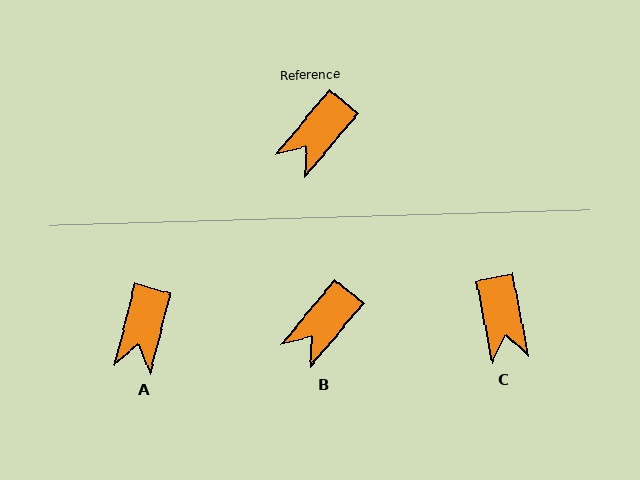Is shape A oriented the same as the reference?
No, it is off by about 25 degrees.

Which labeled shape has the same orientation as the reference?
B.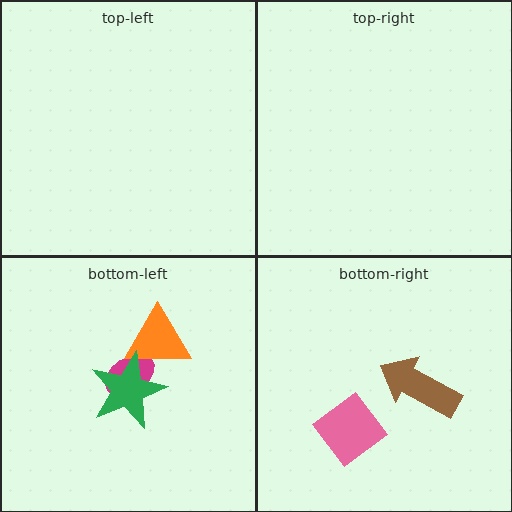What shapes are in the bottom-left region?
The magenta ellipse, the orange triangle, the green star.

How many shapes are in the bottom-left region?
3.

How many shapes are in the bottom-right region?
2.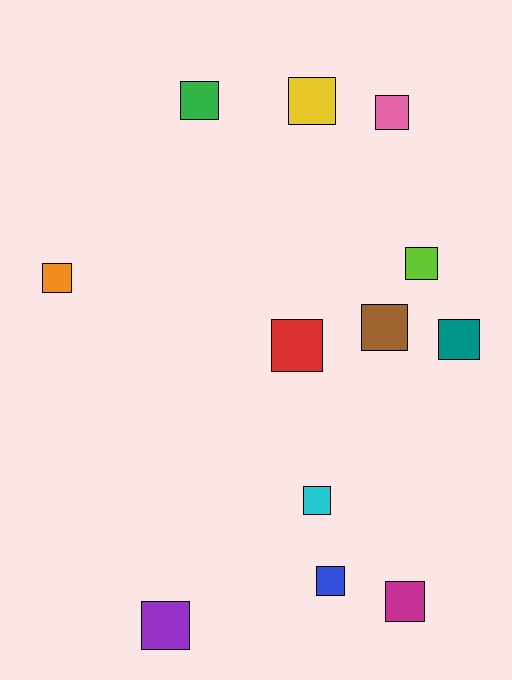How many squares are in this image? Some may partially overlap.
There are 12 squares.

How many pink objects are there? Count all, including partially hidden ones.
There is 1 pink object.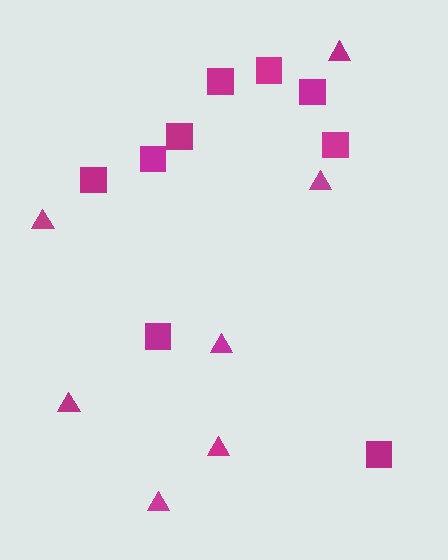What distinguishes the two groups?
There are 2 groups: one group of triangles (7) and one group of squares (9).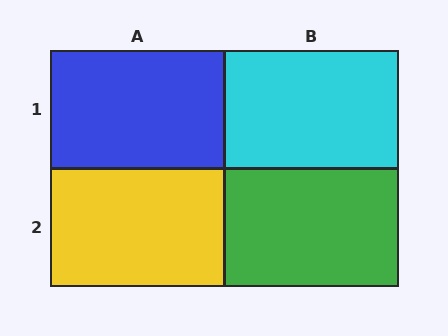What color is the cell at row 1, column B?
Cyan.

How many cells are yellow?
1 cell is yellow.